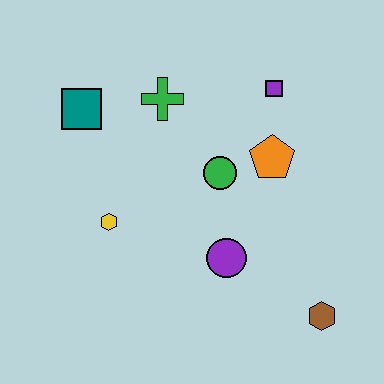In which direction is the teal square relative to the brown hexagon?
The teal square is to the left of the brown hexagon.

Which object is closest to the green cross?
The teal square is closest to the green cross.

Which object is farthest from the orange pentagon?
The teal square is farthest from the orange pentagon.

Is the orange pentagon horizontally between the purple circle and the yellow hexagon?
No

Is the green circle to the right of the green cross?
Yes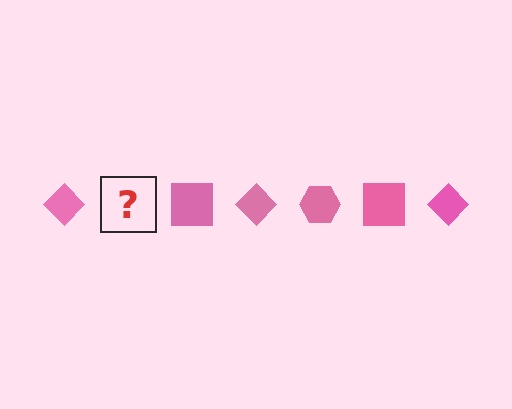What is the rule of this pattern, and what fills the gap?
The rule is that the pattern cycles through diamond, hexagon, square shapes in pink. The gap should be filled with a pink hexagon.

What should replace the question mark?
The question mark should be replaced with a pink hexagon.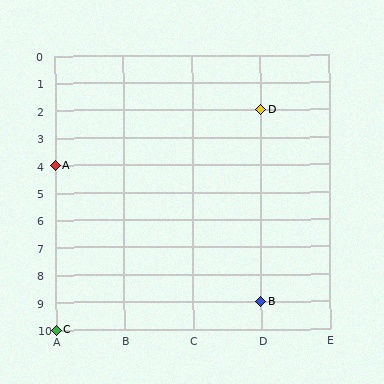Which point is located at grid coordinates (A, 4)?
Point A is at (A, 4).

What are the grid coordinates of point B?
Point B is at grid coordinates (D, 9).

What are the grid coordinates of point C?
Point C is at grid coordinates (A, 10).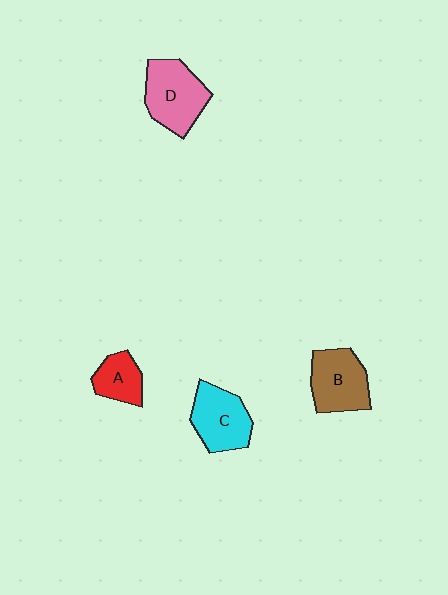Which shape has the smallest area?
Shape A (red).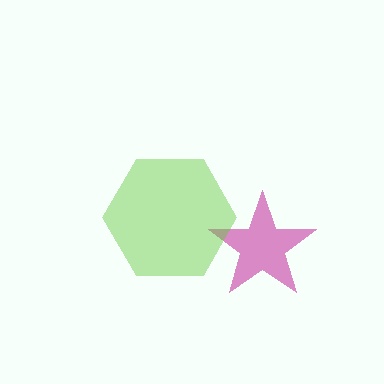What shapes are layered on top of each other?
The layered shapes are: a magenta star, a lime hexagon.